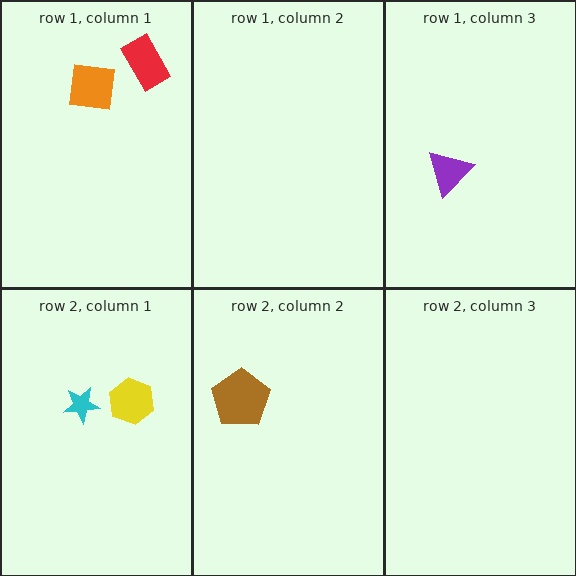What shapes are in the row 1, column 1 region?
The orange square, the red rectangle.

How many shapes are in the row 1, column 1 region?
2.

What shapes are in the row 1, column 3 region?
The purple triangle.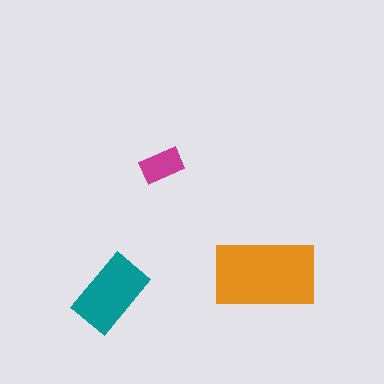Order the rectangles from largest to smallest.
the orange one, the teal one, the magenta one.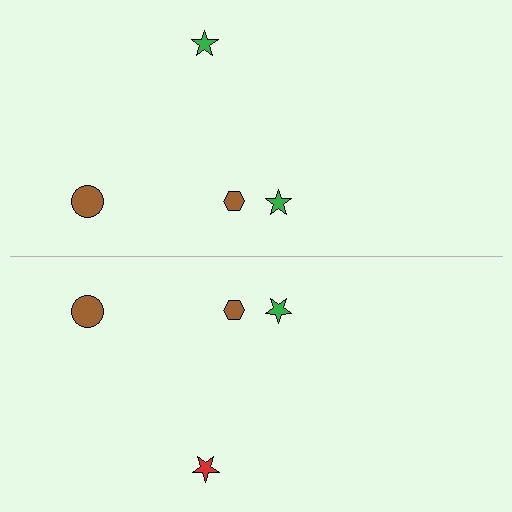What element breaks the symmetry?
The red star on the bottom side breaks the symmetry — its mirror counterpart is green.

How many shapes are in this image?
There are 8 shapes in this image.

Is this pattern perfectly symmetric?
No, the pattern is not perfectly symmetric. The red star on the bottom side breaks the symmetry — its mirror counterpart is green.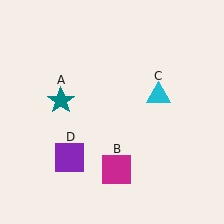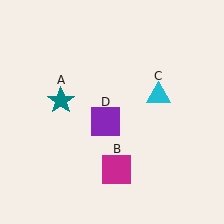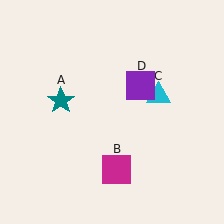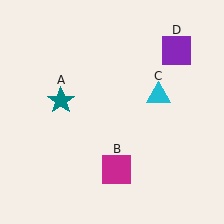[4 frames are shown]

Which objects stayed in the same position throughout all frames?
Teal star (object A) and magenta square (object B) and cyan triangle (object C) remained stationary.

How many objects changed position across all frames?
1 object changed position: purple square (object D).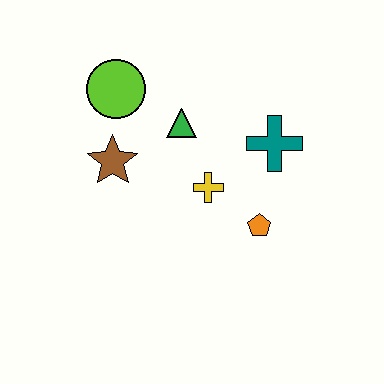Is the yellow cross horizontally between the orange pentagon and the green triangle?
Yes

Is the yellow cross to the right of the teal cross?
No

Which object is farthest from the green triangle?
The orange pentagon is farthest from the green triangle.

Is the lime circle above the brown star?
Yes